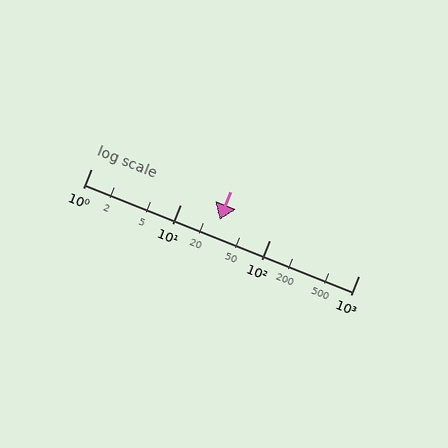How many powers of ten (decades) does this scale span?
The scale spans 3 decades, from 1 to 1000.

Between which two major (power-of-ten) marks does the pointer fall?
The pointer is between 10 and 100.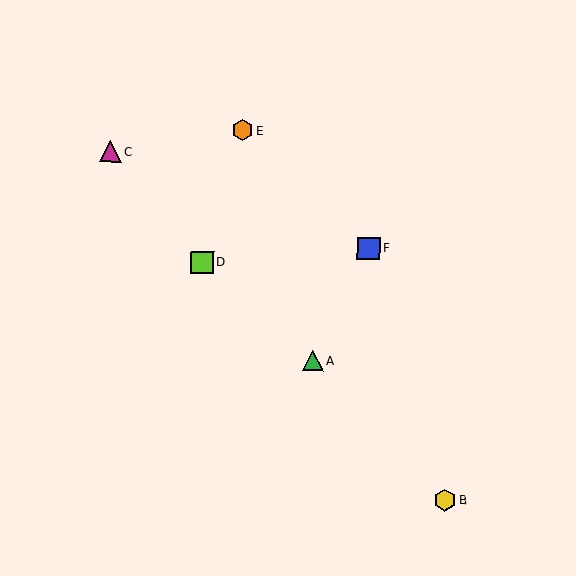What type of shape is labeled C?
Shape C is a magenta triangle.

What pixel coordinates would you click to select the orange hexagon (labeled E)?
Click at (243, 131) to select the orange hexagon E.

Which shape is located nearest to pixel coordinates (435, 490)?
The yellow hexagon (labeled B) at (445, 501) is nearest to that location.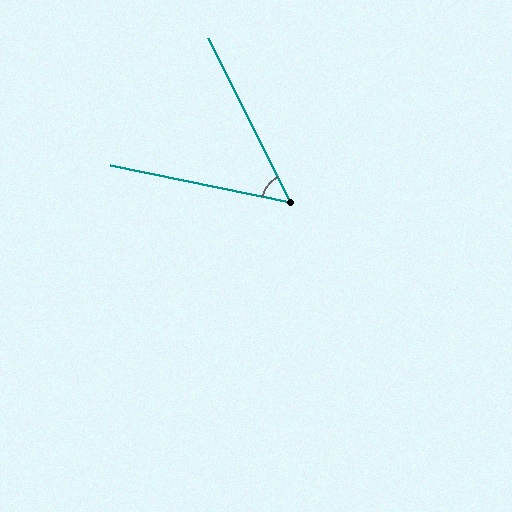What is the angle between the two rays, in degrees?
Approximately 52 degrees.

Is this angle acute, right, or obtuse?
It is acute.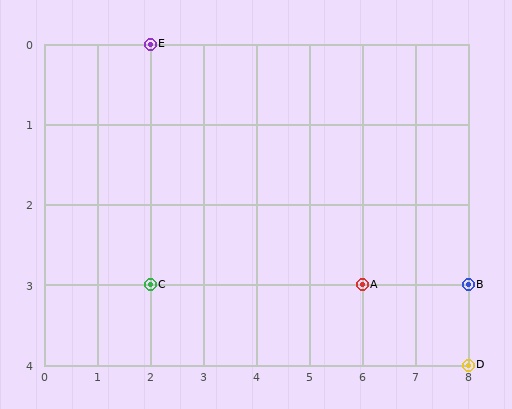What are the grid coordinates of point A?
Point A is at grid coordinates (6, 3).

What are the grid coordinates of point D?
Point D is at grid coordinates (8, 4).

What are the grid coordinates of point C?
Point C is at grid coordinates (2, 3).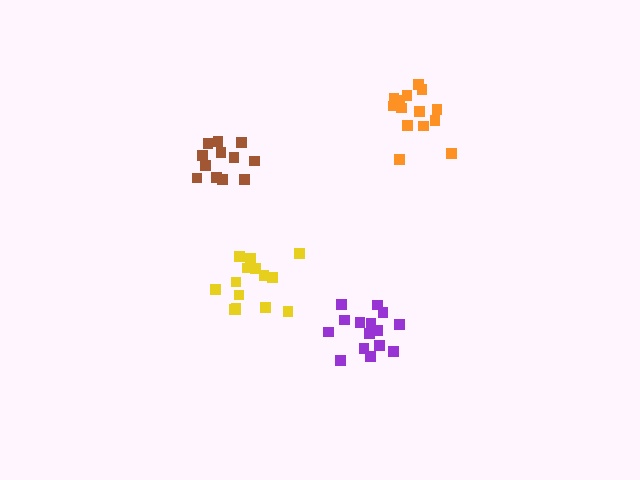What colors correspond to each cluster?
The clusters are colored: orange, purple, brown, yellow.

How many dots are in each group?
Group 1: 15 dots, Group 2: 15 dots, Group 3: 12 dots, Group 4: 15 dots (57 total).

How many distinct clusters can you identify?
There are 4 distinct clusters.